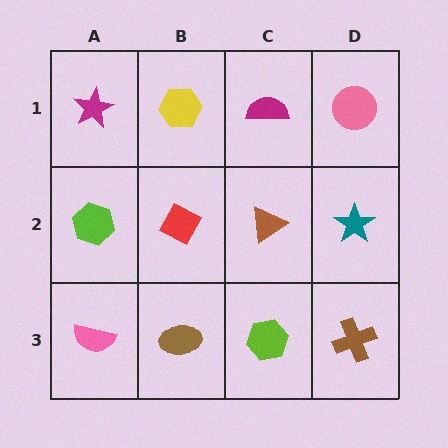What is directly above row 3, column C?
A brown triangle.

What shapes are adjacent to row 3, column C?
A brown triangle (row 2, column C), a brown ellipse (row 3, column B), a brown cross (row 3, column D).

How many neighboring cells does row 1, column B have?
3.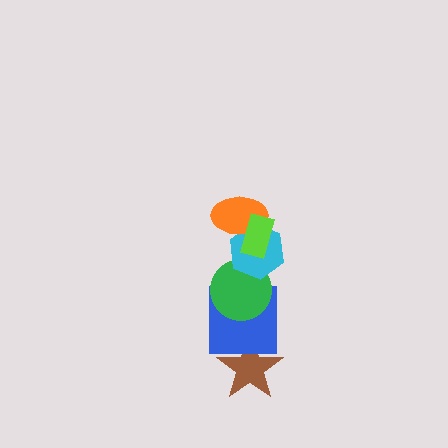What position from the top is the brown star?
The brown star is 6th from the top.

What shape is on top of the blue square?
The green circle is on top of the blue square.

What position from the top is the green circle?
The green circle is 4th from the top.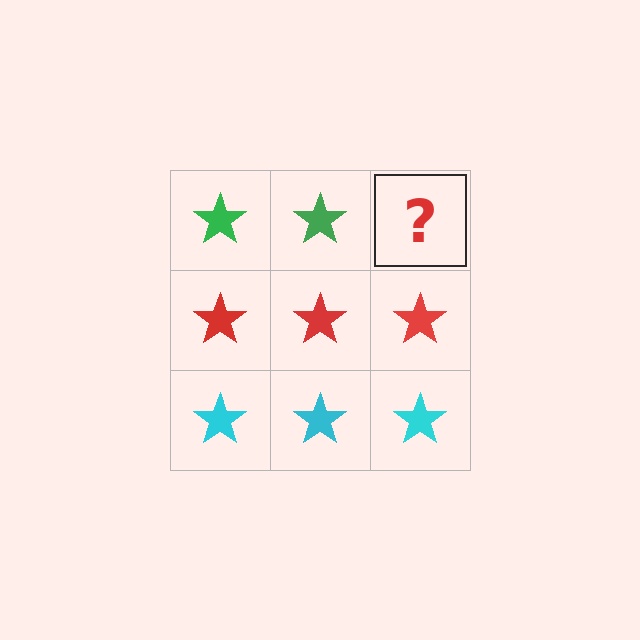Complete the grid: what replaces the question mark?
The question mark should be replaced with a green star.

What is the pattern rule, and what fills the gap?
The rule is that each row has a consistent color. The gap should be filled with a green star.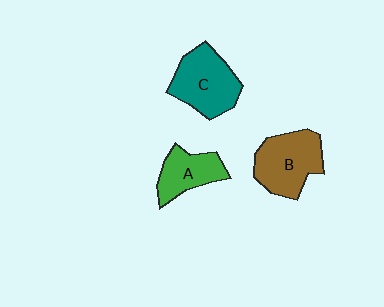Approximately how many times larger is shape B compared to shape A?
Approximately 1.4 times.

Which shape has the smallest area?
Shape A (green).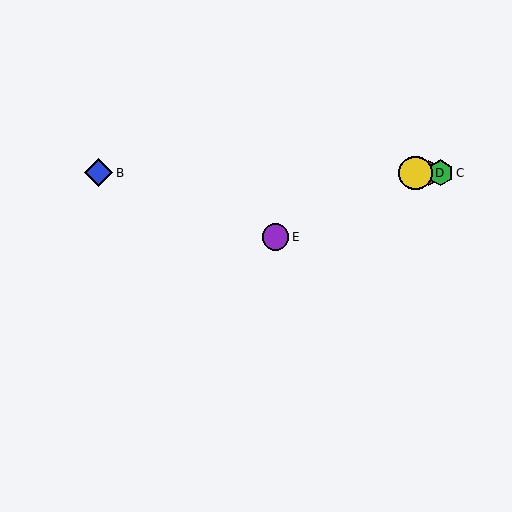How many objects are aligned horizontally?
4 objects (A, B, C, D) are aligned horizontally.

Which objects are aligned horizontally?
Objects A, B, C, D are aligned horizontally.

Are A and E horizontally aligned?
No, A is at y≈173 and E is at y≈237.